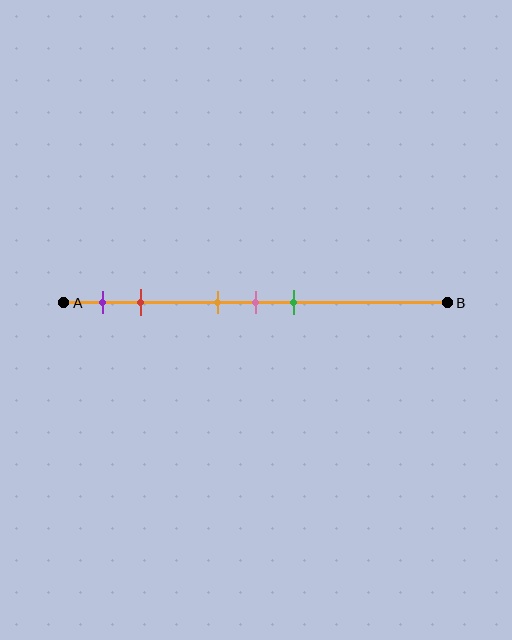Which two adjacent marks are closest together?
The orange and pink marks are the closest adjacent pair.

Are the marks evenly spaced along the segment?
No, the marks are not evenly spaced.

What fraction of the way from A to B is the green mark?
The green mark is approximately 60% (0.6) of the way from A to B.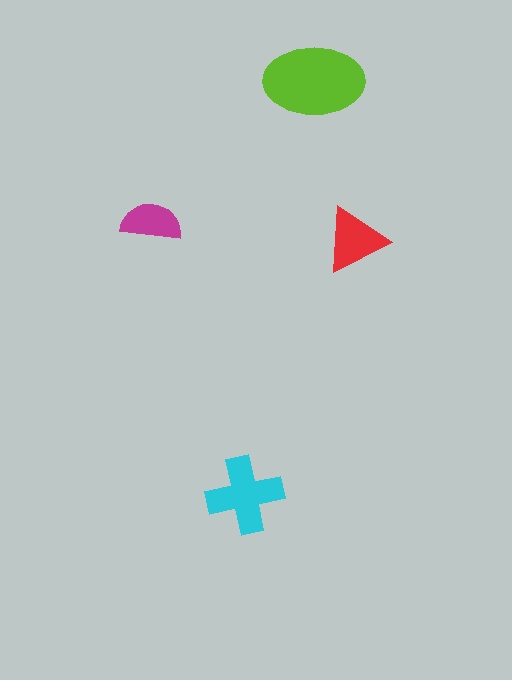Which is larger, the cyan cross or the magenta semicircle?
The cyan cross.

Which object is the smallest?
The magenta semicircle.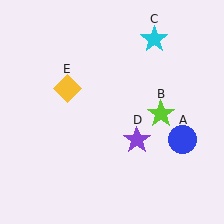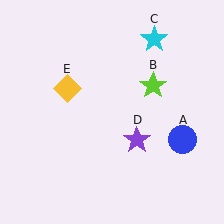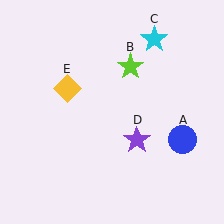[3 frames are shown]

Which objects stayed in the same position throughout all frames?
Blue circle (object A) and cyan star (object C) and purple star (object D) and yellow diamond (object E) remained stationary.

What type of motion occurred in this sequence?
The lime star (object B) rotated counterclockwise around the center of the scene.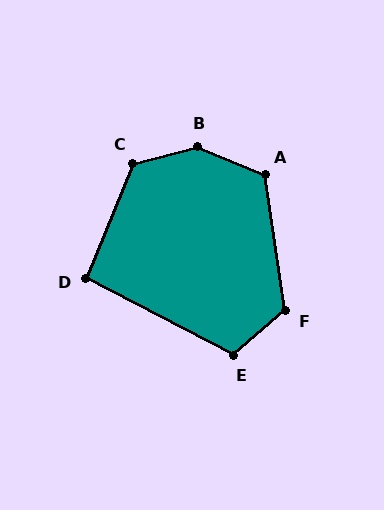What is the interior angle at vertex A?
Approximately 121 degrees (obtuse).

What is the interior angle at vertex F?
Approximately 122 degrees (obtuse).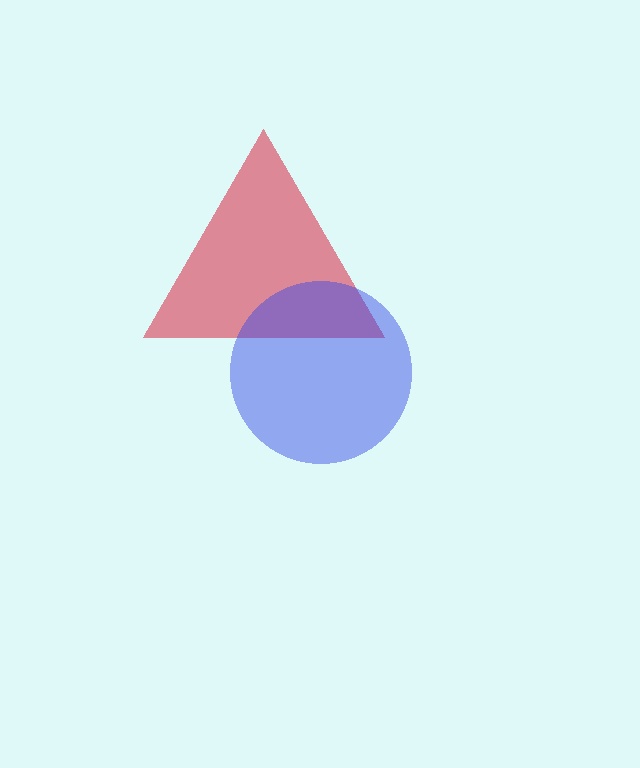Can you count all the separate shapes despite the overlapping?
Yes, there are 2 separate shapes.